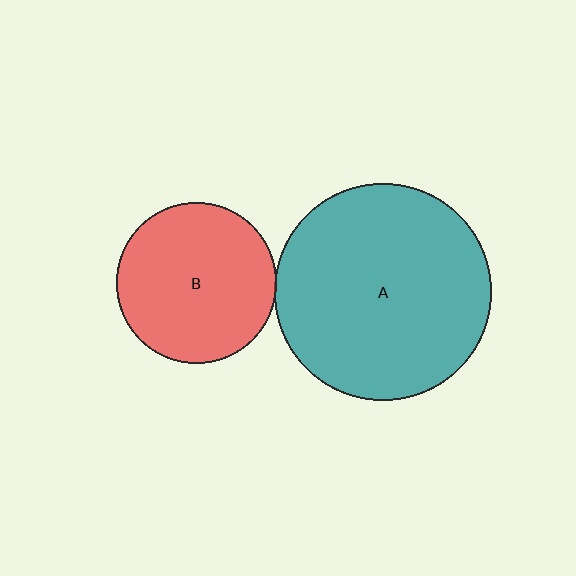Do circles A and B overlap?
Yes.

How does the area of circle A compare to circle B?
Approximately 1.8 times.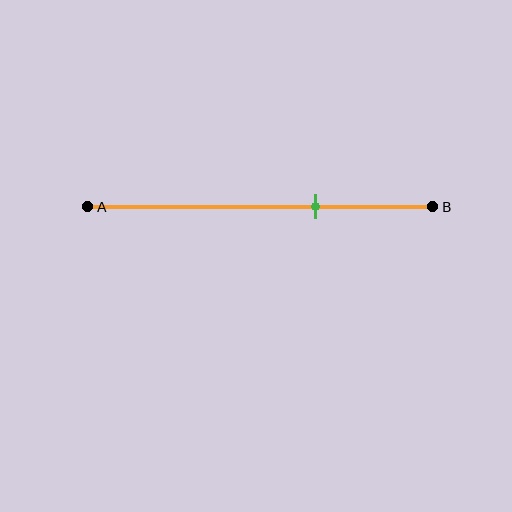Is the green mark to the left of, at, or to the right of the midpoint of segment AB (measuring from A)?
The green mark is to the right of the midpoint of segment AB.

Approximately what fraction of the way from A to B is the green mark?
The green mark is approximately 65% of the way from A to B.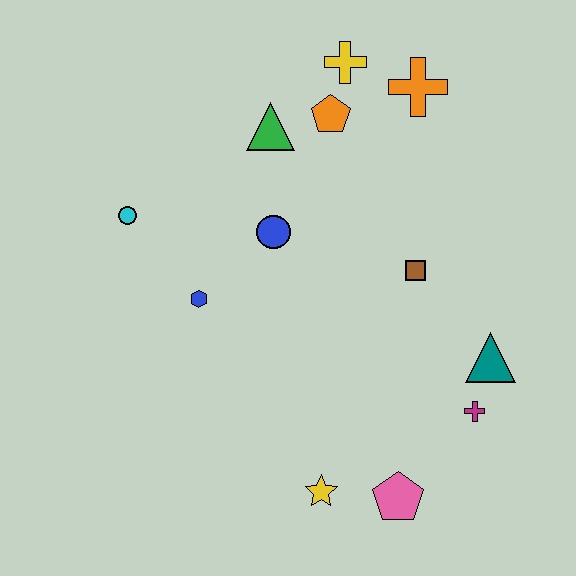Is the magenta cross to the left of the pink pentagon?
No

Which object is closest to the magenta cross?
The teal triangle is closest to the magenta cross.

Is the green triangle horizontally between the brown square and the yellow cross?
No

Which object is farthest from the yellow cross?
The pink pentagon is farthest from the yellow cross.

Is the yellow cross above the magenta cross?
Yes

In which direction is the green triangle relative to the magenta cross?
The green triangle is above the magenta cross.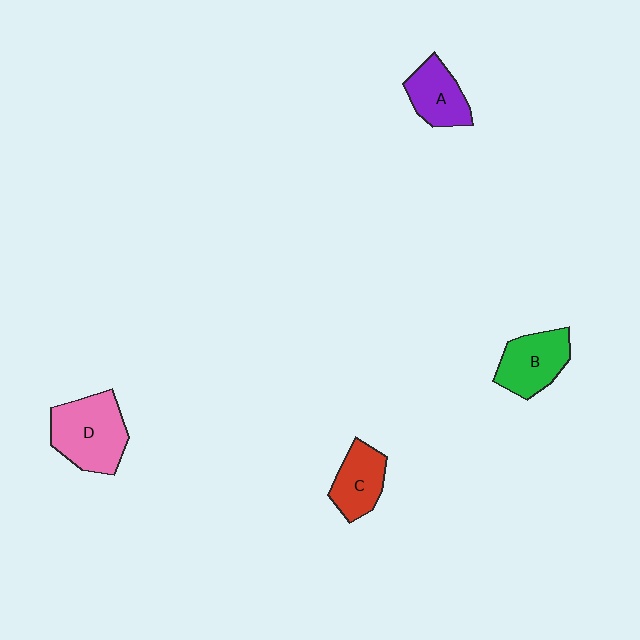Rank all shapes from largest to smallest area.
From largest to smallest: D (pink), B (green), A (purple), C (red).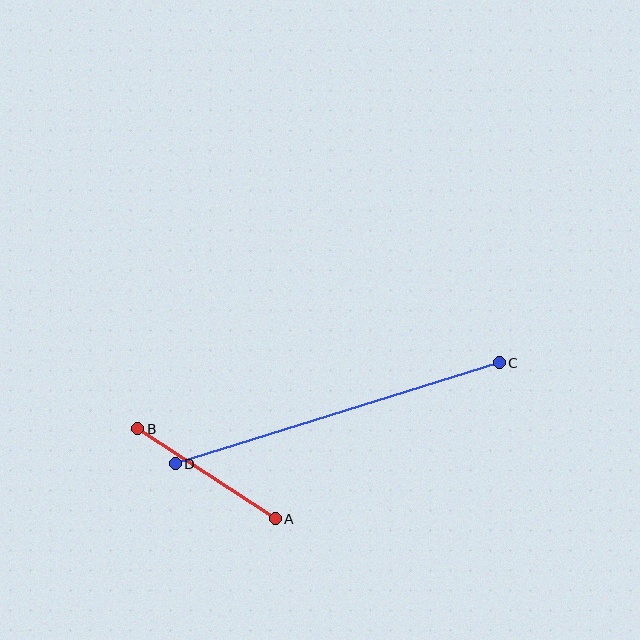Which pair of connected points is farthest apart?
Points C and D are farthest apart.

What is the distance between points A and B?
The distance is approximately 164 pixels.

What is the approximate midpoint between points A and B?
The midpoint is at approximately (207, 474) pixels.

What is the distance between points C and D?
The distance is approximately 340 pixels.